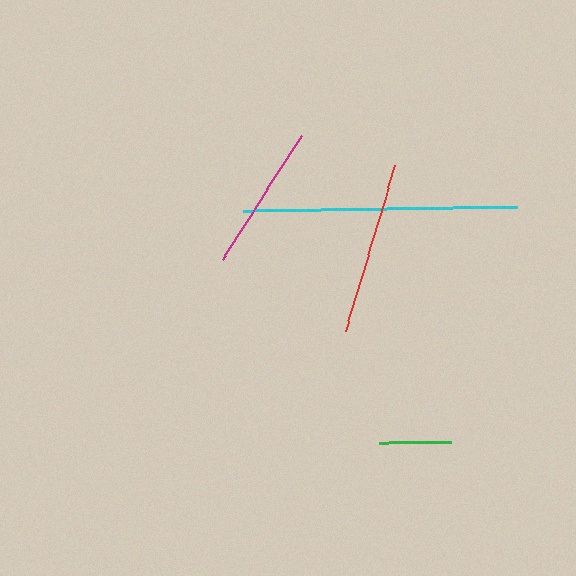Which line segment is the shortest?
The green line is the shortest at approximately 72 pixels.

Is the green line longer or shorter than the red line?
The red line is longer than the green line.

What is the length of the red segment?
The red segment is approximately 173 pixels long.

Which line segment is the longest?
The cyan line is the longest at approximately 274 pixels.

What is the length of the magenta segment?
The magenta segment is approximately 147 pixels long.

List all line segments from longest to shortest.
From longest to shortest: cyan, red, magenta, green.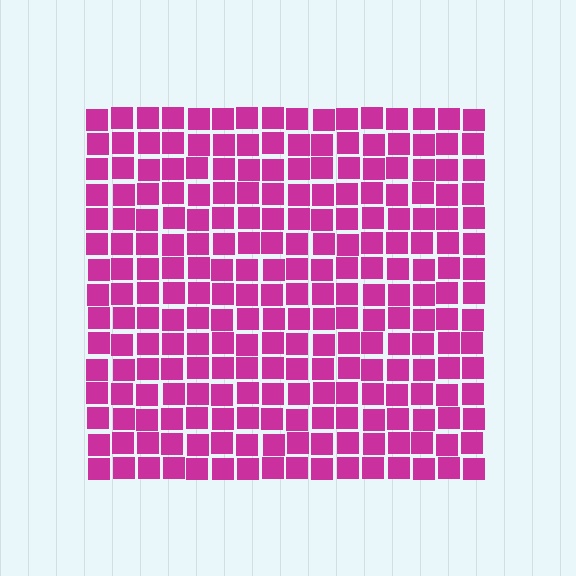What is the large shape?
The large shape is a square.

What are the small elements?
The small elements are squares.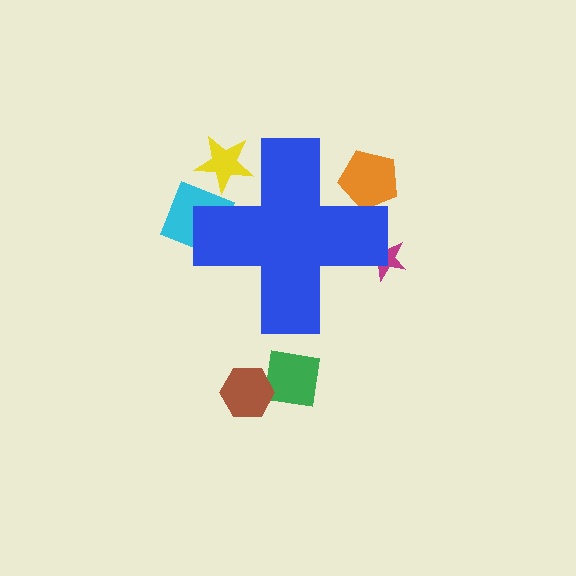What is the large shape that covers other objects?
A blue cross.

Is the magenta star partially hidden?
Yes, the magenta star is partially hidden behind the blue cross.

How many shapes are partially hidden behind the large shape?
4 shapes are partially hidden.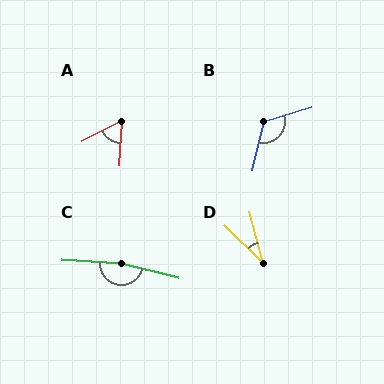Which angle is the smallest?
D, at approximately 31 degrees.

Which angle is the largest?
C, at approximately 170 degrees.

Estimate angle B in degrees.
Approximately 119 degrees.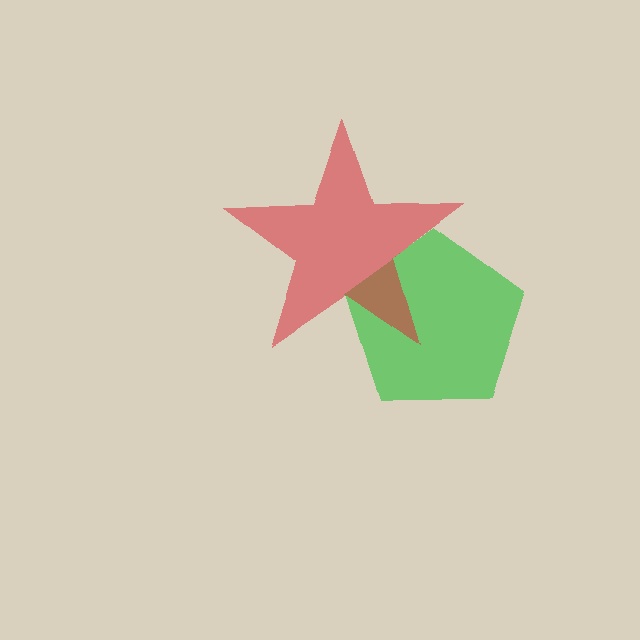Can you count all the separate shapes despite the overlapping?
Yes, there are 2 separate shapes.